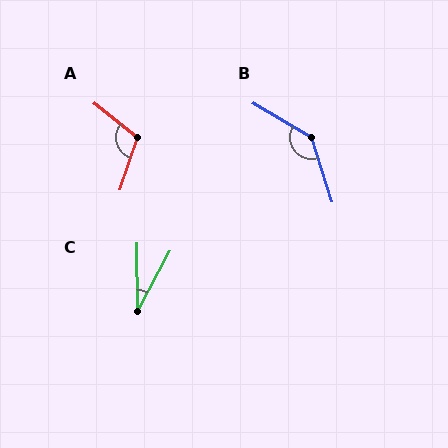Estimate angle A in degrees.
Approximately 110 degrees.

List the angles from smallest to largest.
C (29°), A (110°), B (138°).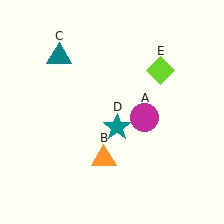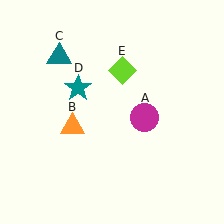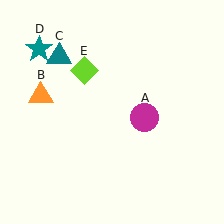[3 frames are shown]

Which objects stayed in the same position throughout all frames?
Magenta circle (object A) and teal triangle (object C) remained stationary.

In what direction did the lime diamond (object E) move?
The lime diamond (object E) moved left.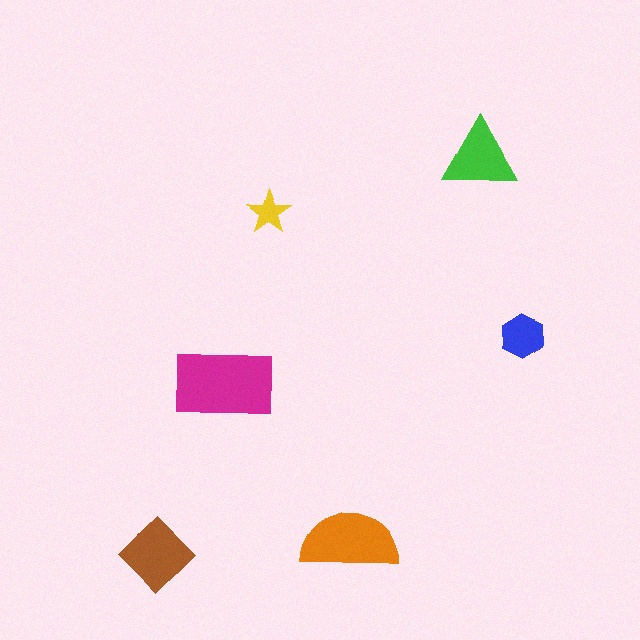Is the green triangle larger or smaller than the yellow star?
Larger.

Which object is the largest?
The magenta rectangle.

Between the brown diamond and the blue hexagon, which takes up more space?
The brown diamond.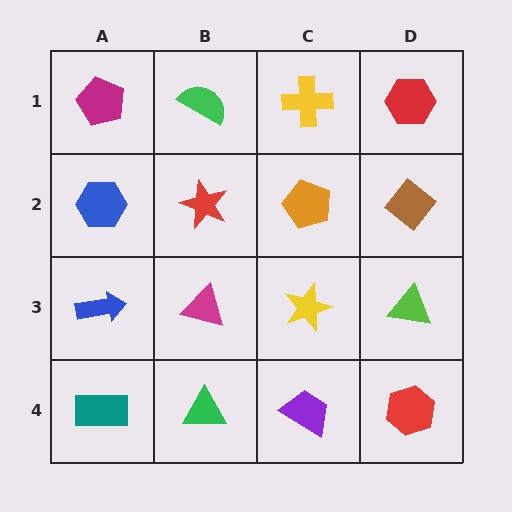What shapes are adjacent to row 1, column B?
A red star (row 2, column B), a magenta pentagon (row 1, column A), a yellow cross (row 1, column C).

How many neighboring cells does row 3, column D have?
3.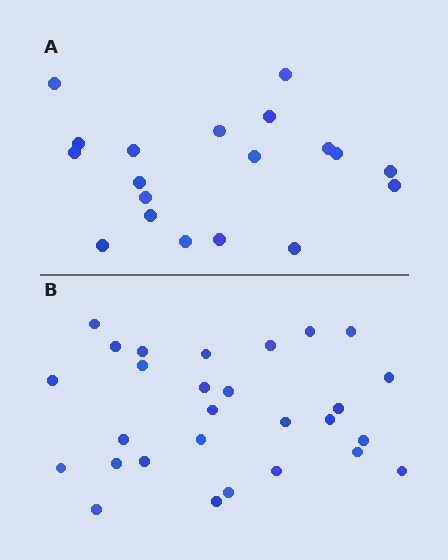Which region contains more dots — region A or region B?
Region B (the bottom region) has more dots.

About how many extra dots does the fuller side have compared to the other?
Region B has roughly 8 or so more dots than region A.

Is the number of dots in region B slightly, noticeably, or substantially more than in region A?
Region B has substantially more. The ratio is roughly 1.5 to 1.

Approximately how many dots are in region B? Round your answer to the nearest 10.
About 30 dots. (The exact count is 28, which rounds to 30.)